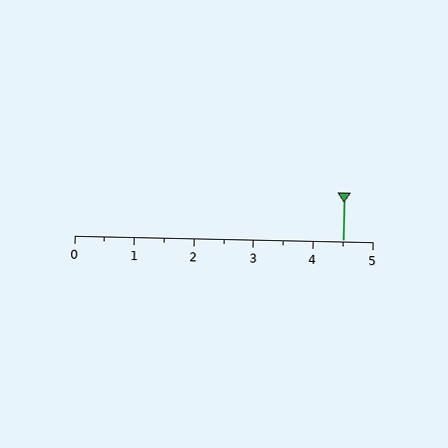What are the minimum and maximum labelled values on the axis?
The axis runs from 0 to 5.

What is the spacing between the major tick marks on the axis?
The major ticks are spaced 1 apart.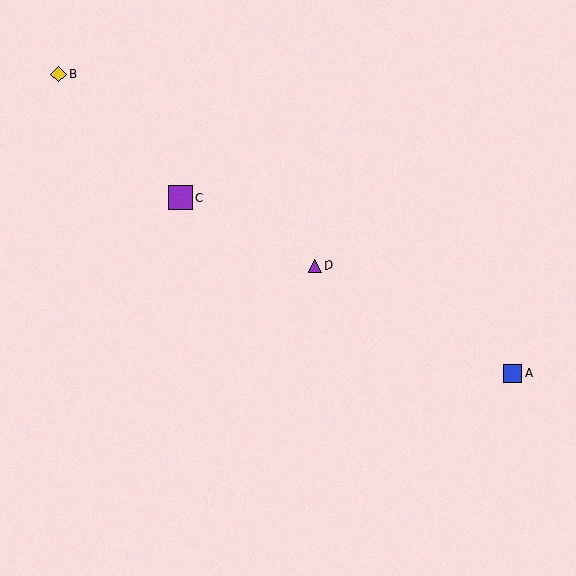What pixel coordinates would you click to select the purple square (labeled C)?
Click at (180, 198) to select the purple square C.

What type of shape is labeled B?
Shape B is a yellow diamond.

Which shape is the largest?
The purple square (labeled C) is the largest.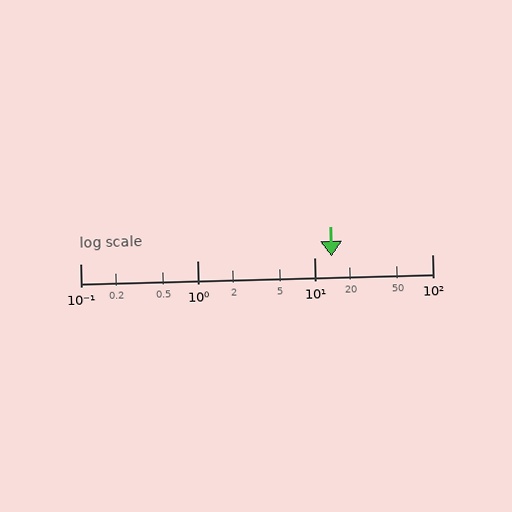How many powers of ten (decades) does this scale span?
The scale spans 3 decades, from 0.1 to 100.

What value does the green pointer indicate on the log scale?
The pointer indicates approximately 14.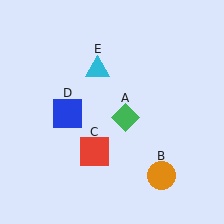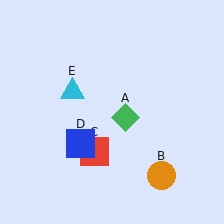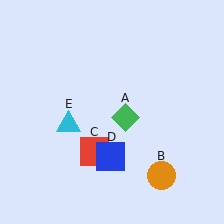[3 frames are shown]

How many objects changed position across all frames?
2 objects changed position: blue square (object D), cyan triangle (object E).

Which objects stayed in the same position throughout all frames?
Green diamond (object A) and orange circle (object B) and red square (object C) remained stationary.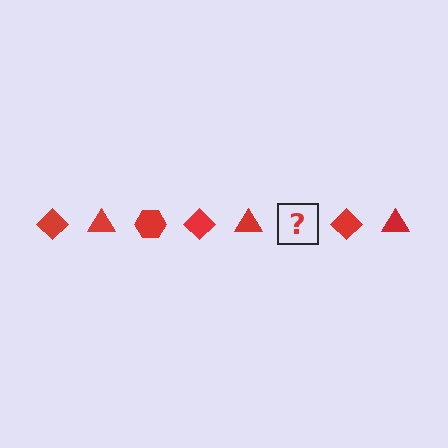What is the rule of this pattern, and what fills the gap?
The rule is that the pattern cycles through diamond, triangle, hexagon shapes in red. The gap should be filled with a red hexagon.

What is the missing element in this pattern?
The missing element is a red hexagon.